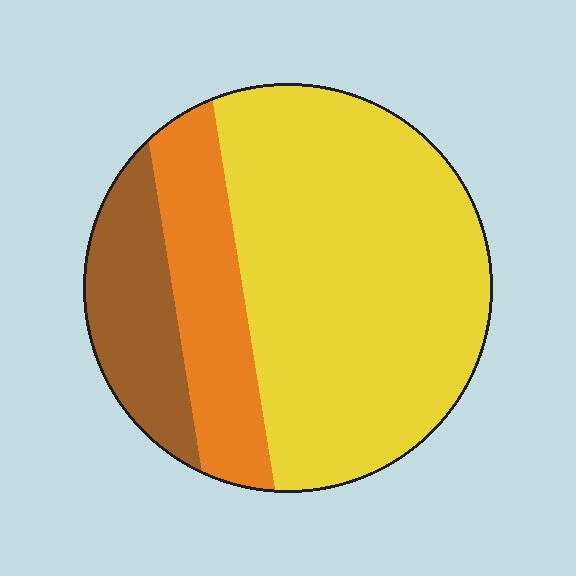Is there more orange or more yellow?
Yellow.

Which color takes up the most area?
Yellow, at roughly 65%.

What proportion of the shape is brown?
Brown covers roughly 15% of the shape.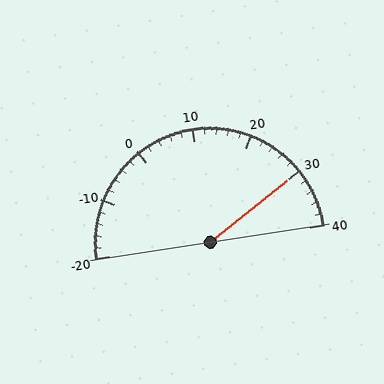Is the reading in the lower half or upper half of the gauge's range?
The reading is in the upper half of the range (-20 to 40).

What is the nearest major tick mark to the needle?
The nearest major tick mark is 30.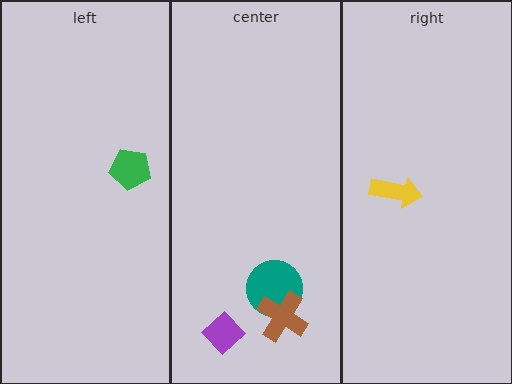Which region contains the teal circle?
The center region.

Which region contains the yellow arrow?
The right region.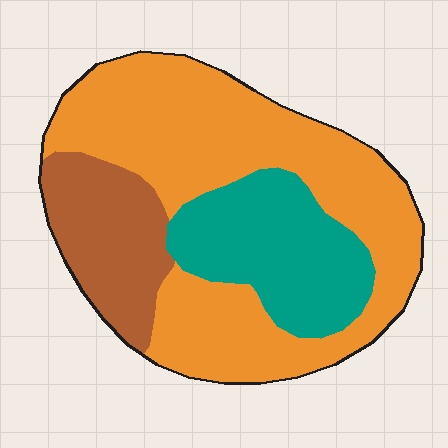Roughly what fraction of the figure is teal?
Teal covers around 25% of the figure.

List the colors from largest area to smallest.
From largest to smallest: orange, teal, brown.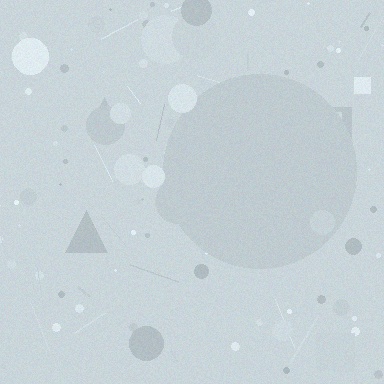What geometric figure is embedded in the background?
A circle is embedded in the background.